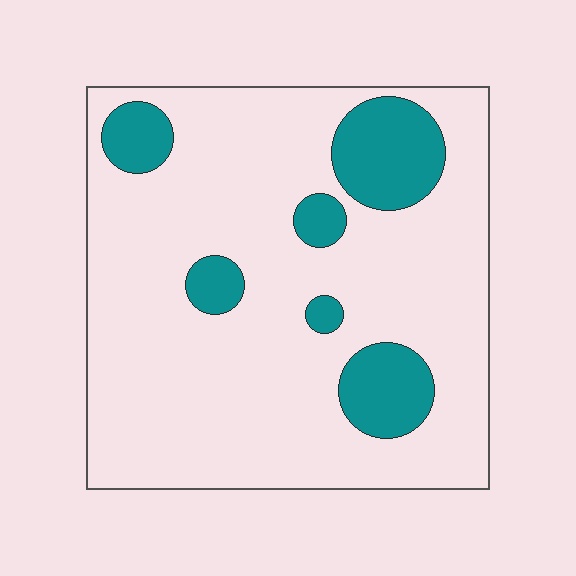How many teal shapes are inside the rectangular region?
6.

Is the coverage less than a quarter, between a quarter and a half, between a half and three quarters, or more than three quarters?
Less than a quarter.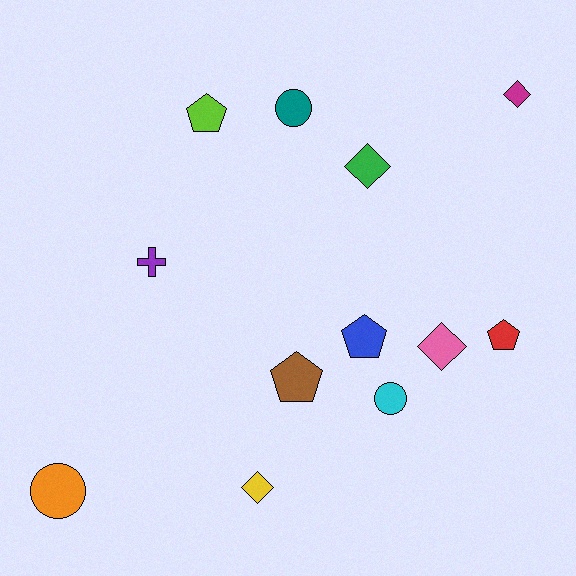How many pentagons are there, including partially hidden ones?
There are 4 pentagons.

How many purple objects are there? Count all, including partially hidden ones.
There is 1 purple object.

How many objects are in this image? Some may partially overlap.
There are 12 objects.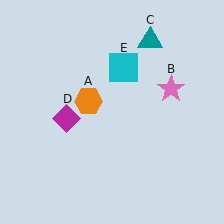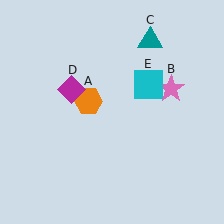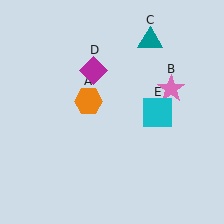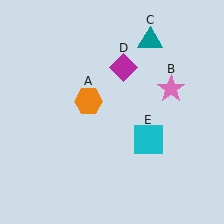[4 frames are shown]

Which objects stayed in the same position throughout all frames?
Orange hexagon (object A) and pink star (object B) and teal triangle (object C) remained stationary.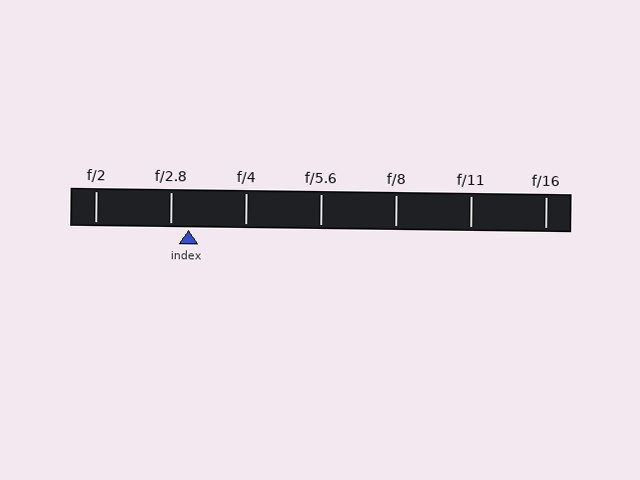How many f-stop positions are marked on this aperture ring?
There are 7 f-stop positions marked.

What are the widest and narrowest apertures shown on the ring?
The widest aperture shown is f/2 and the narrowest is f/16.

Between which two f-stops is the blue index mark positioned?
The index mark is between f/2.8 and f/4.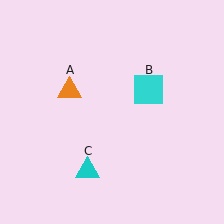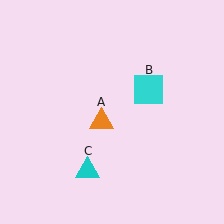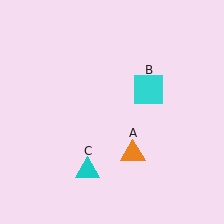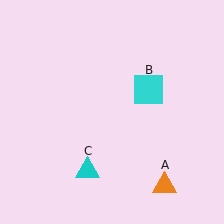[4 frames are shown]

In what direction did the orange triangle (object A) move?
The orange triangle (object A) moved down and to the right.